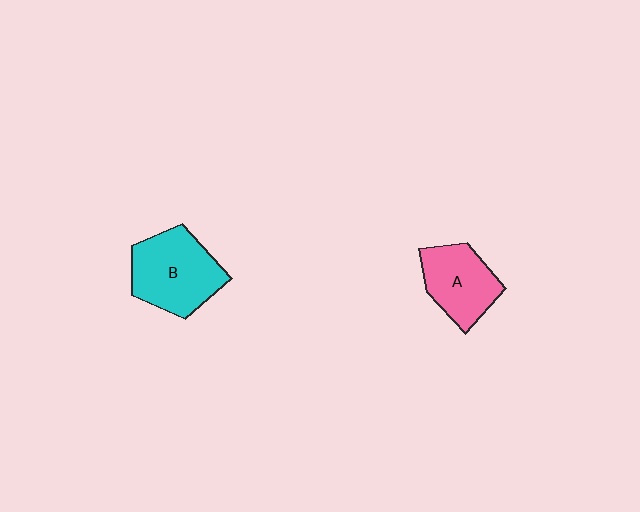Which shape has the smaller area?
Shape A (pink).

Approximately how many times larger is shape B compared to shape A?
Approximately 1.3 times.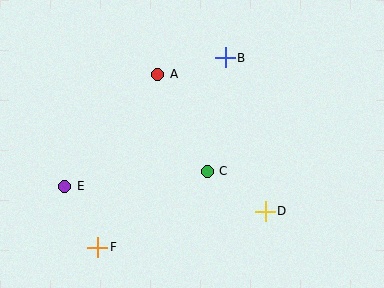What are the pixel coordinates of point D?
Point D is at (265, 211).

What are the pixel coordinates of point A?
Point A is at (158, 74).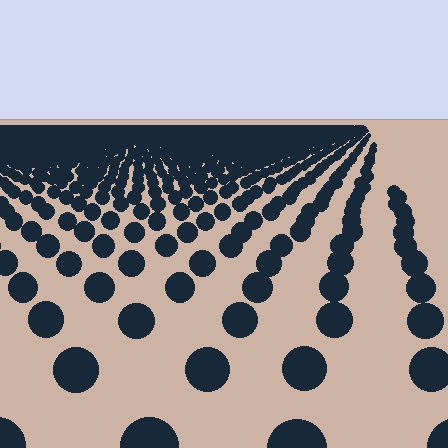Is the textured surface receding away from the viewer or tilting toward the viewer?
The surface is receding away from the viewer. Texture elements get smaller and denser toward the top.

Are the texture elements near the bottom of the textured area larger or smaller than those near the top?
Larger. Near the bottom, elements are closer to the viewer and appear at a bigger on-screen size.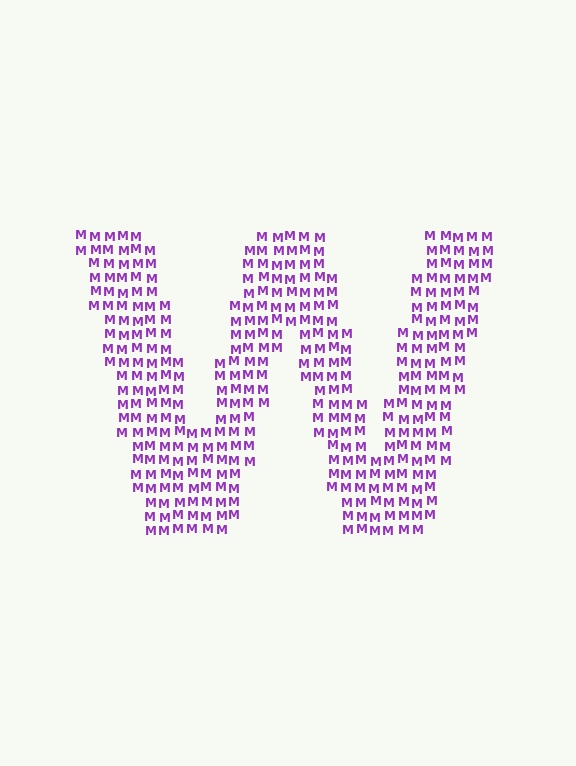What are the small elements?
The small elements are letter M's.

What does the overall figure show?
The overall figure shows the letter W.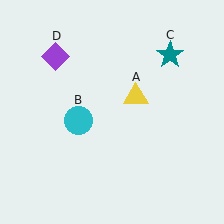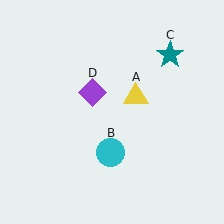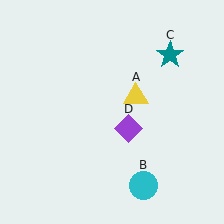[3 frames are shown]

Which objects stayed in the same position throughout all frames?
Yellow triangle (object A) and teal star (object C) remained stationary.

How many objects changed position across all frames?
2 objects changed position: cyan circle (object B), purple diamond (object D).